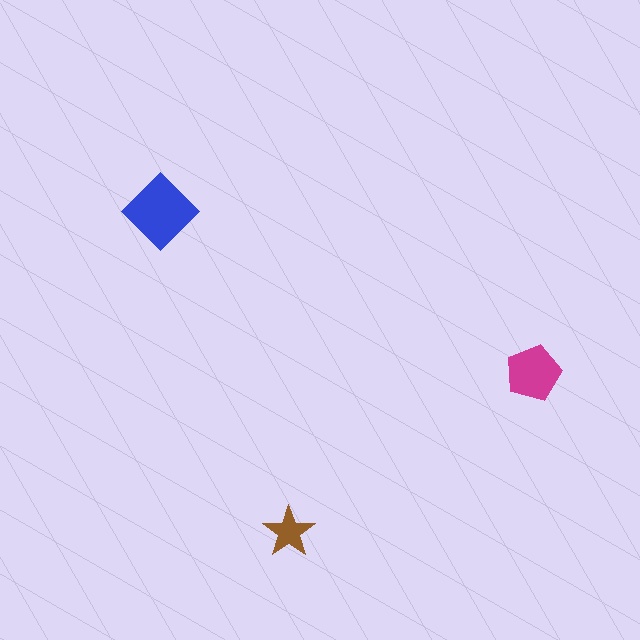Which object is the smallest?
The brown star.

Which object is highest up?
The blue diamond is topmost.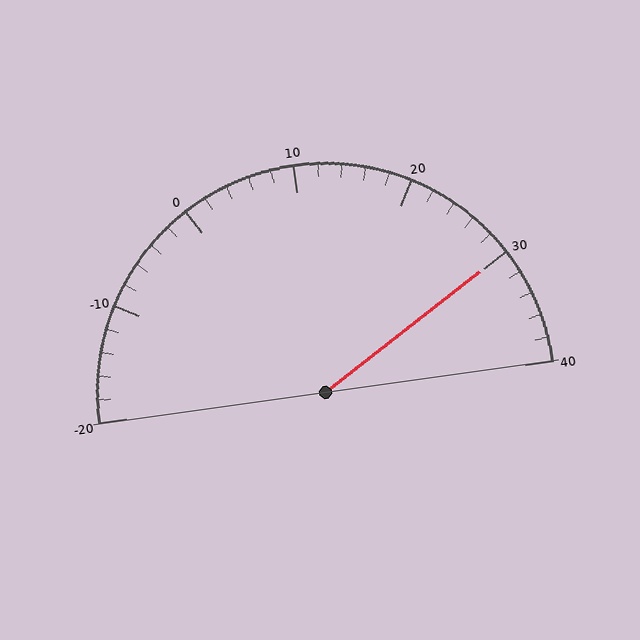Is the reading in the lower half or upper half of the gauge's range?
The reading is in the upper half of the range (-20 to 40).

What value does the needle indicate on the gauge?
The needle indicates approximately 30.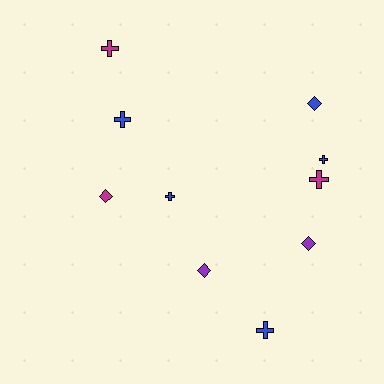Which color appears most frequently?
Blue, with 5 objects.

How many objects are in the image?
There are 10 objects.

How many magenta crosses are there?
There are 2 magenta crosses.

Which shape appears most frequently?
Cross, with 6 objects.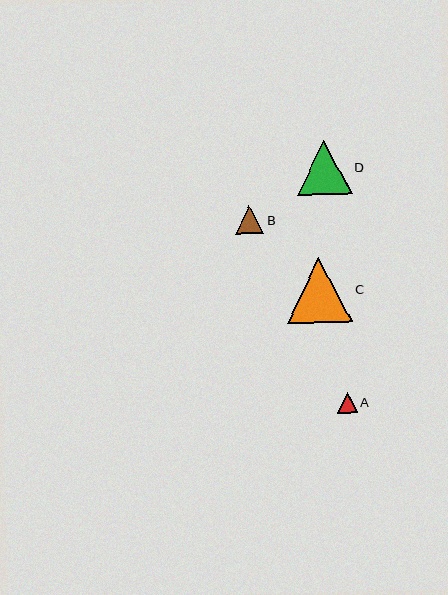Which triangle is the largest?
Triangle C is the largest with a size of approximately 65 pixels.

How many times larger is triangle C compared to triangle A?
Triangle C is approximately 3.2 times the size of triangle A.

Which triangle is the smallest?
Triangle A is the smallest with a size of approximately 20 pixels.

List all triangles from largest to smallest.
From largest to smallest: C, D, B, A.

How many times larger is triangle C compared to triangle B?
Triangle C is approximately 2.3 times the size of triangle B.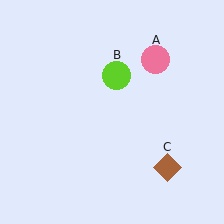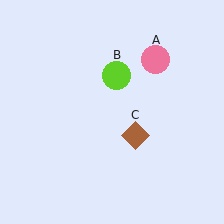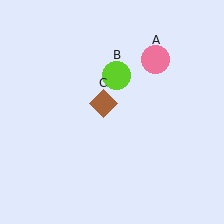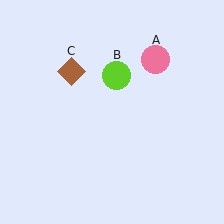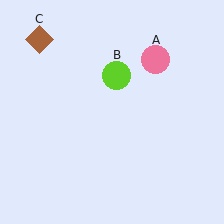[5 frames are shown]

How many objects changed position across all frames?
1 object changed position: brown diamond (object C).